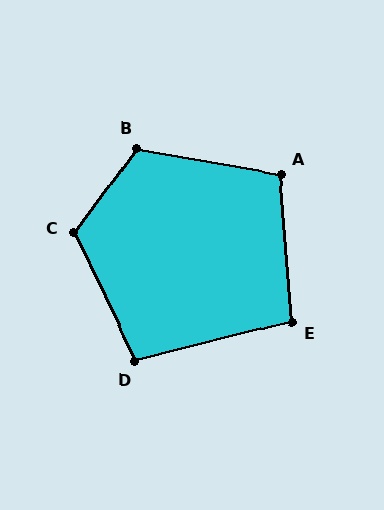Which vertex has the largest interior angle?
C, at approximately 118 degrees.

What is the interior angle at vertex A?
Approximately 104 degrees (obtuse).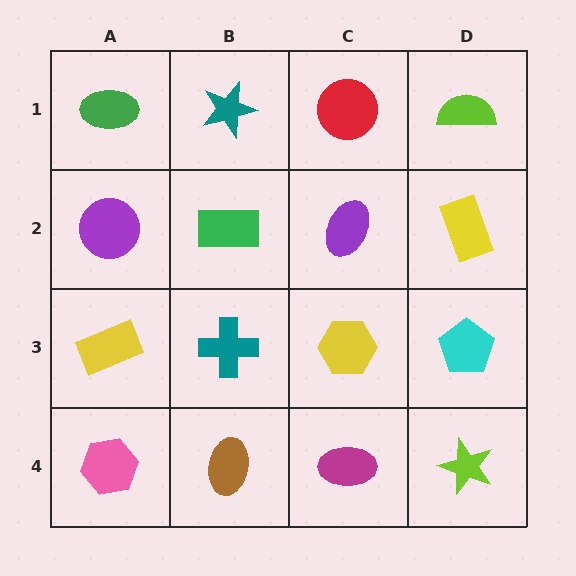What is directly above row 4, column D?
A cyan pentagon.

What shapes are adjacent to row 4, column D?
A cyan pentagon (row 3, column D), a magenta ellipse (row 4, column C).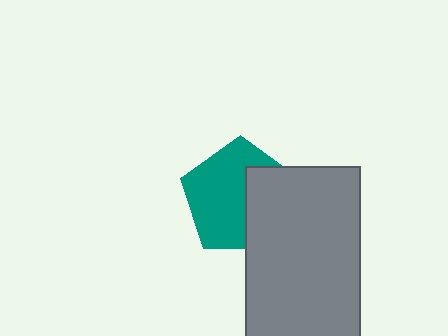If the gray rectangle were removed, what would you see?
You would see the complete teal pentagon.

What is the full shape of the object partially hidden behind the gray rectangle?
The partially hidden object is a teal pentagon.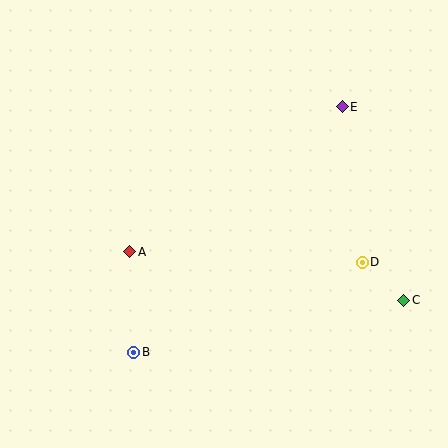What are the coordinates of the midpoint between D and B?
The midpoint between D and B is at (248, 307).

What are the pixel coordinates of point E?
Point E is at (342, 107).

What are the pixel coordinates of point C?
Point C is at (404, 300).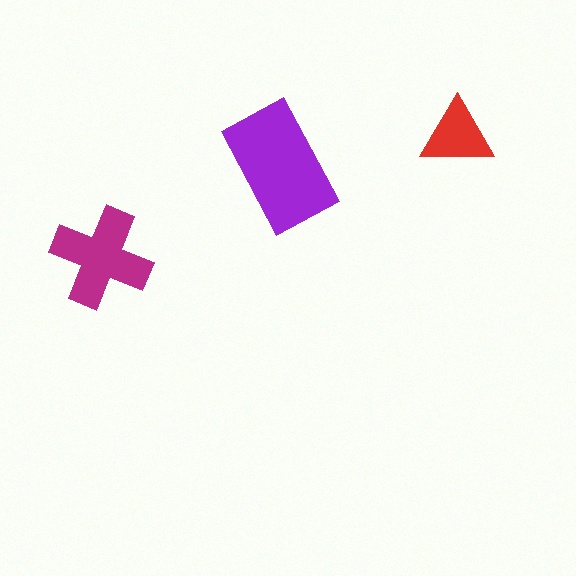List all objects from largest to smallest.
The purple rectangle, the magenta cross, the red triangle.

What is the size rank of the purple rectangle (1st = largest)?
1st.